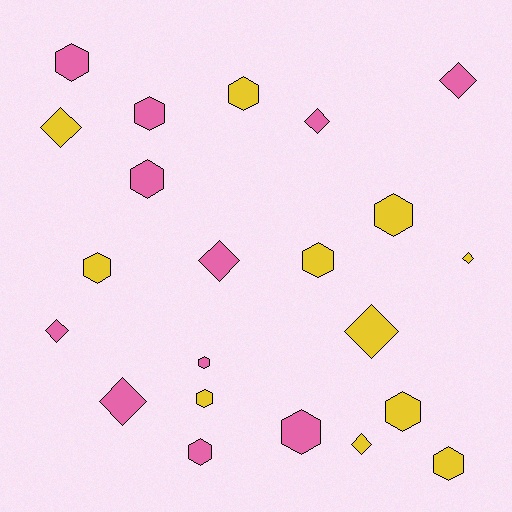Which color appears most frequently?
Pink, with 11 objects.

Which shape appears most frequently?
Hexagon, with 13 objects.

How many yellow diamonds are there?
There are 4 yellow diamonds.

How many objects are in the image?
There are 22 objects.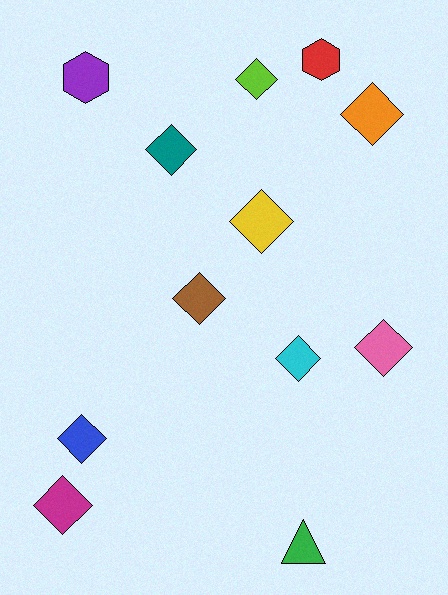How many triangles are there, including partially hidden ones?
There is 1 triangle.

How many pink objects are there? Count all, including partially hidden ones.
There is 1 pink object.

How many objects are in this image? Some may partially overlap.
There are 12 objects.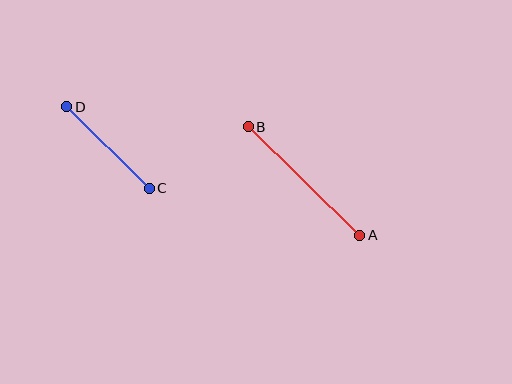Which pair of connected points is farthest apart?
Points A and B are farthest apart.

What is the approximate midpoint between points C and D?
The midpoint is at approximately (108, 147) pixels.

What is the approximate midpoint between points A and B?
The midpoint is at approximately (304, 181) pixels.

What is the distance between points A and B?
The distance is approximately 155 pixels.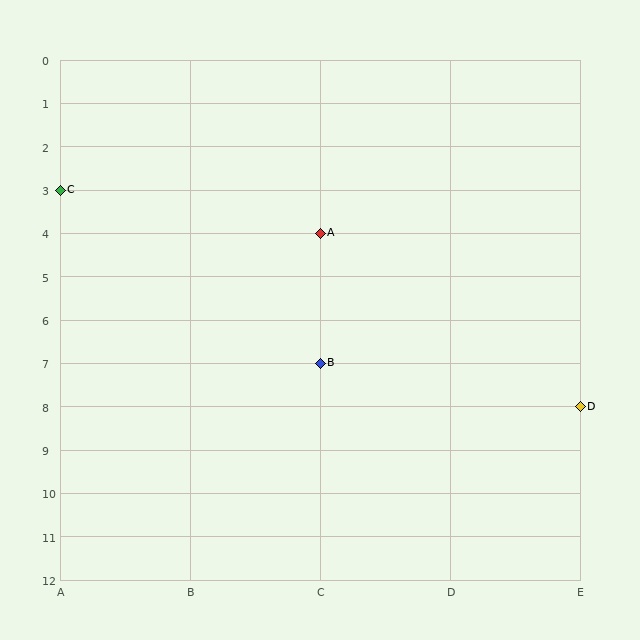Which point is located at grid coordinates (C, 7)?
Point B is at (C, 7).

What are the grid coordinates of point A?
Point A is at grid coordinates (C, 4).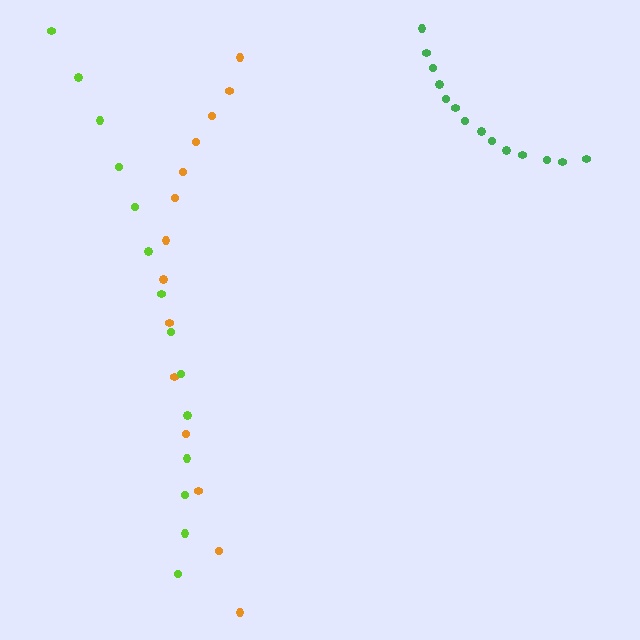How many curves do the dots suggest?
There are 3 distinct paths.